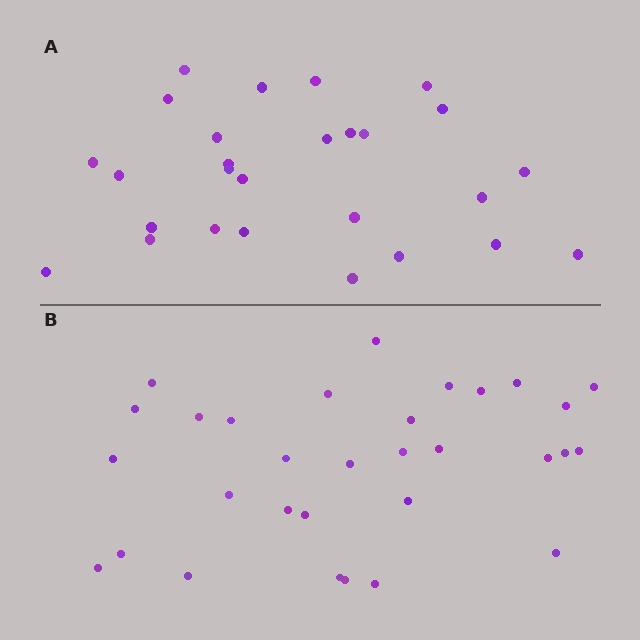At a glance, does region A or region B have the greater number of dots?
Region B (the bottom region) has more dots.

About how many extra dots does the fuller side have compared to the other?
Region B has about 4 more dots than region A.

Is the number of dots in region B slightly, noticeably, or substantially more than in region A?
Region B has only slightly more — the two regions are fairly close. The ratio is roughly 1.1 to 1.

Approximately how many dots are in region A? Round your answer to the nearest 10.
About 30 dots. (The exact count is 27, which rounds to 30.)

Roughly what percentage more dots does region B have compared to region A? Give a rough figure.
About 15% more.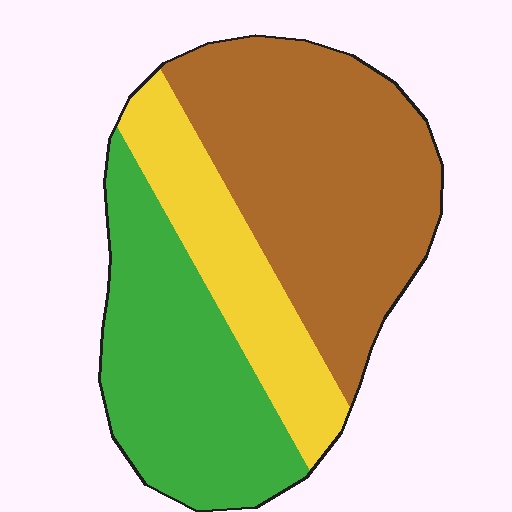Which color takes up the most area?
Brown, at roughly 45%.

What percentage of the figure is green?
Green takes up about one third (1/3) of the figure.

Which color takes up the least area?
Yellow, at roughly 20%.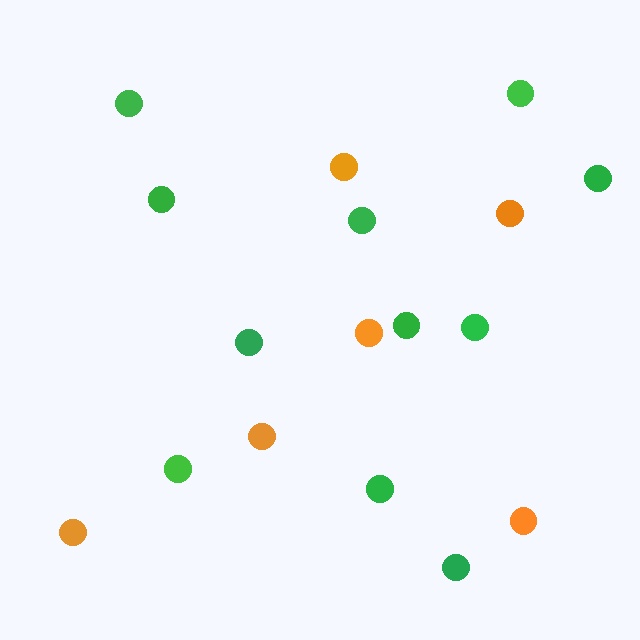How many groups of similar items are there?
There are 2 groups: one group of green circles (11) and one group of orange circles (6).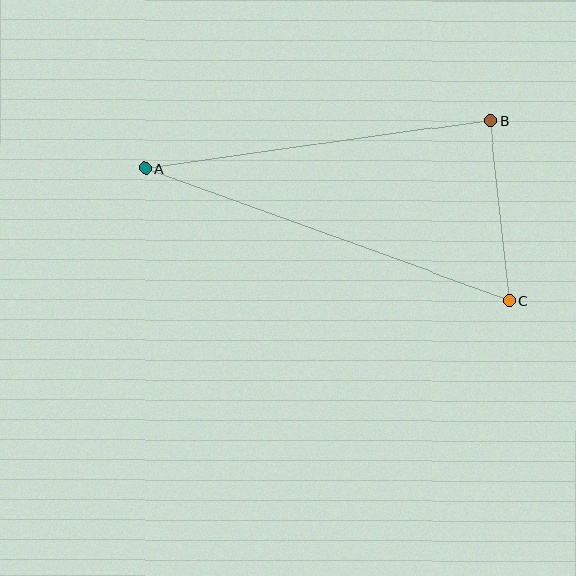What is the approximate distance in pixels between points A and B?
The distance between A and B is approximately 348 pixels.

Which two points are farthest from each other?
Points A and C are farthest from each other.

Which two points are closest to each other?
Points B and C are closest to each other.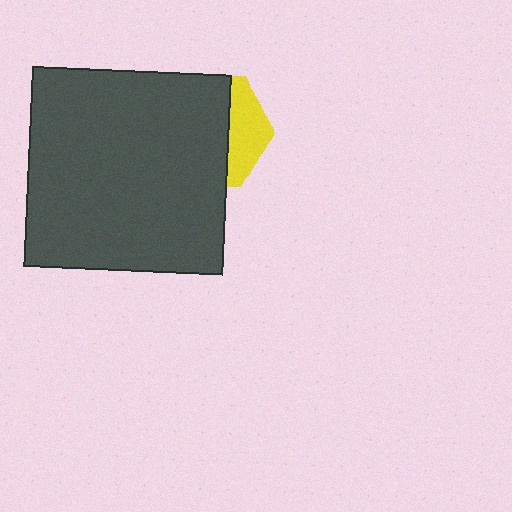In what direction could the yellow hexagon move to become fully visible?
The yellow hexagon could move right. That would shift it out from behind the dark gray square entirely.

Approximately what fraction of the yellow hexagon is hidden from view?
Roughly 69% of the yellow hexagon is hidden behind the dark gray square.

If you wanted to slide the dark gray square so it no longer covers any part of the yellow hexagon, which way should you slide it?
Slide it left — that is the most direct way to separate the two shapes.